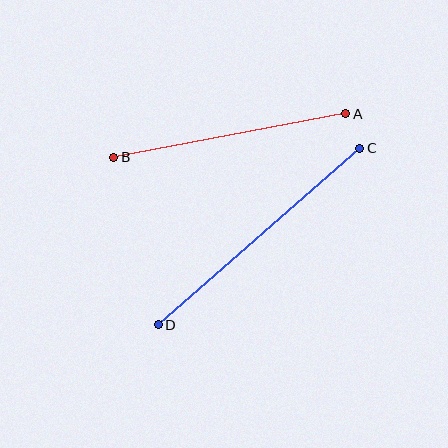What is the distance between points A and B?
The distance is approximately 236 pixels.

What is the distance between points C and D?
The distance is approximately 268 pixels.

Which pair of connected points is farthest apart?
Points C and D are farthest apart.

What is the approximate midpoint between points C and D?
The midpoint is at approximately (259, 236) pixels.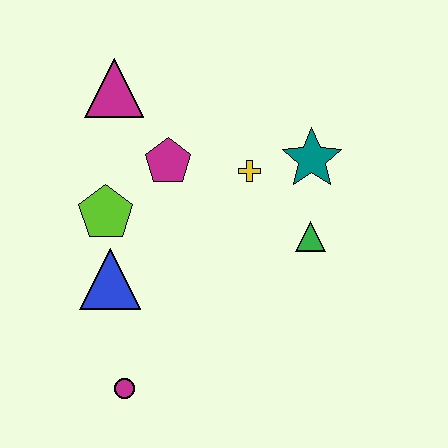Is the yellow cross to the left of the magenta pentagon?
No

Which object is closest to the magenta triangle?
The magenta pentagon is closest to the magenta triangle.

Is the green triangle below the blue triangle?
No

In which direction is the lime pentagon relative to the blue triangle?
The lime pentagon is above the blue triangle.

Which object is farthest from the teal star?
The magenta circle is farthest from the teal star.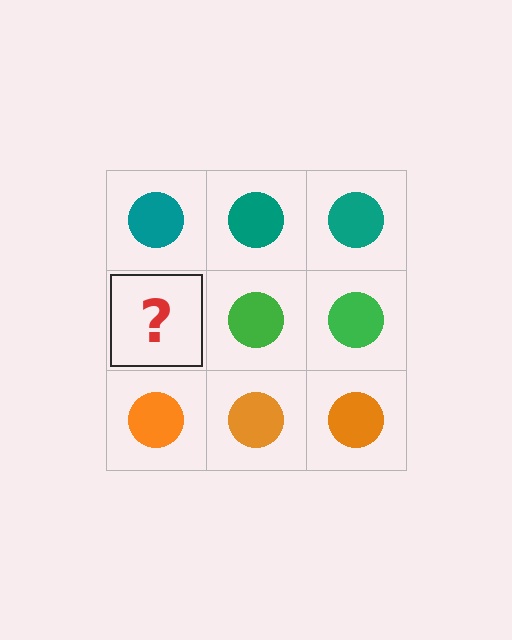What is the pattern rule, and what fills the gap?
The rule is that each row has a consistent color. The gap should be filled with a green circle.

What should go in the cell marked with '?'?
The missing cell should contain a green circle.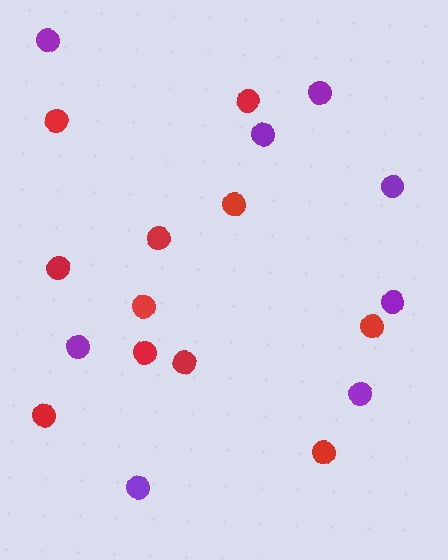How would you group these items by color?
There are 2 groups: one group of red circles (11) and one group of purple circles (8).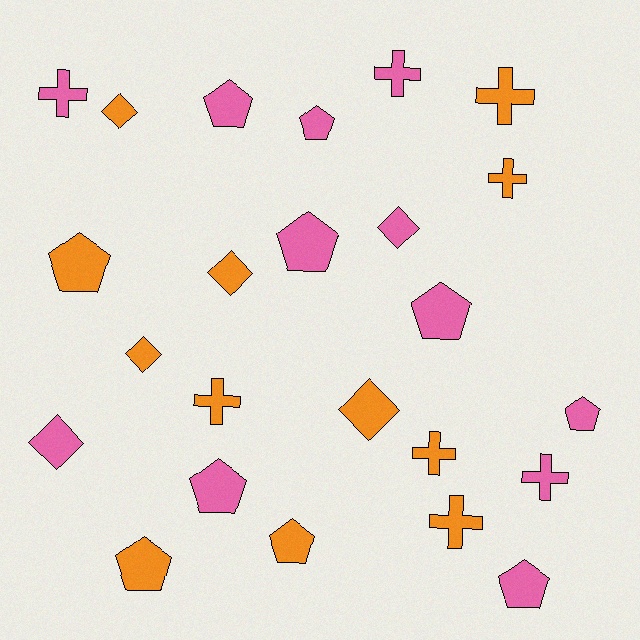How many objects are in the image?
There are 24 objects.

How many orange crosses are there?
There are 5 orange crosses.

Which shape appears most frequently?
Pentagon, with 10 objects.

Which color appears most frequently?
Orange, with 12 objects.